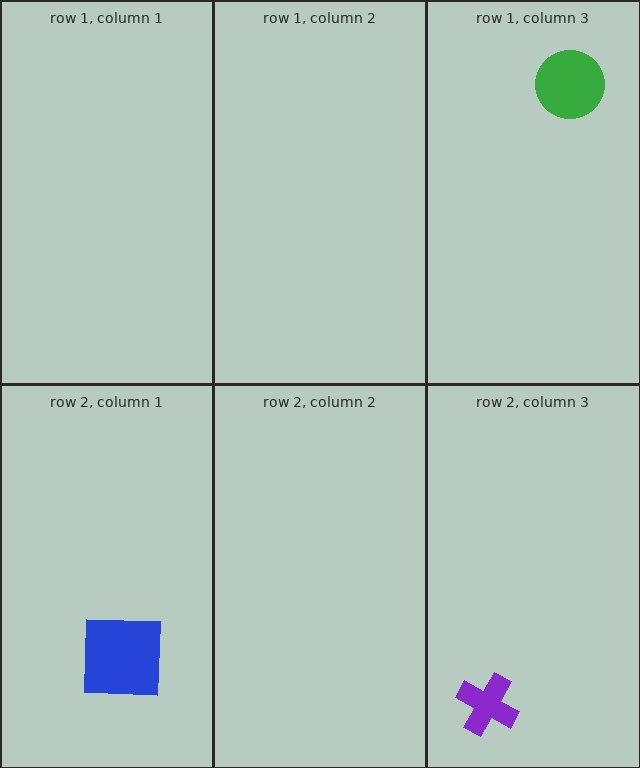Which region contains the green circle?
The row 1, column 3 region.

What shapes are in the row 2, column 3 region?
The purple cross.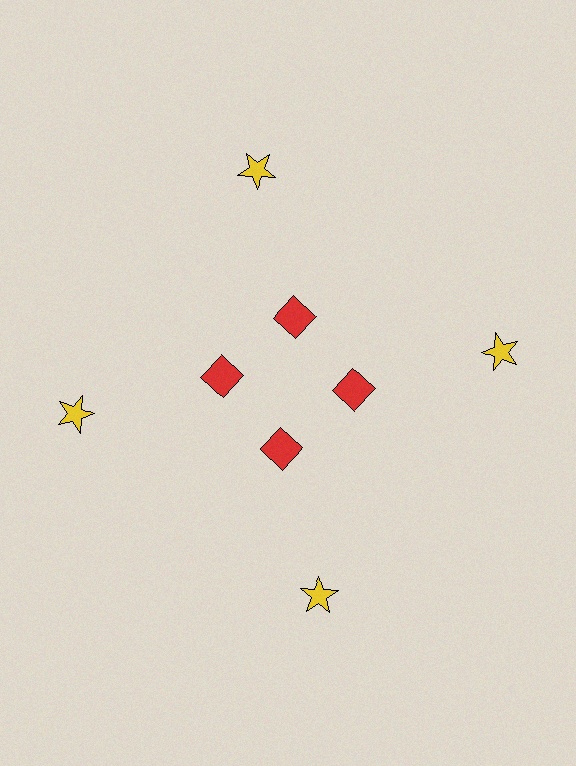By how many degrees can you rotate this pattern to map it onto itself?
The pattern maps onto itself every 90 degrees of rotation.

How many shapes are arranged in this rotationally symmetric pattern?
There are 8 shapes, arranged in 4 groups of 2.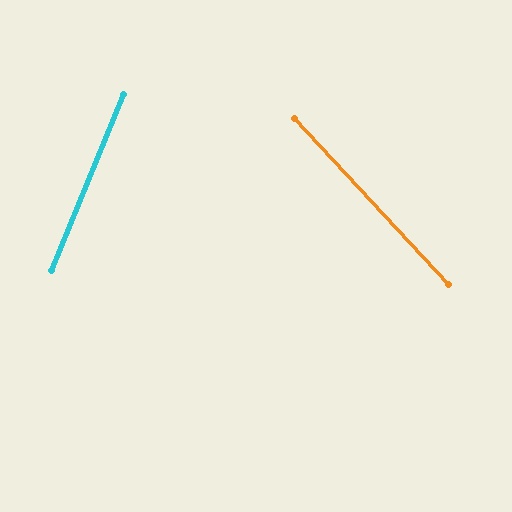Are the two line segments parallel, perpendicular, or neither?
Neither parallel nor perpendicular — they differ by about 65°.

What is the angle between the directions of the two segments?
Approximately 65 degrees.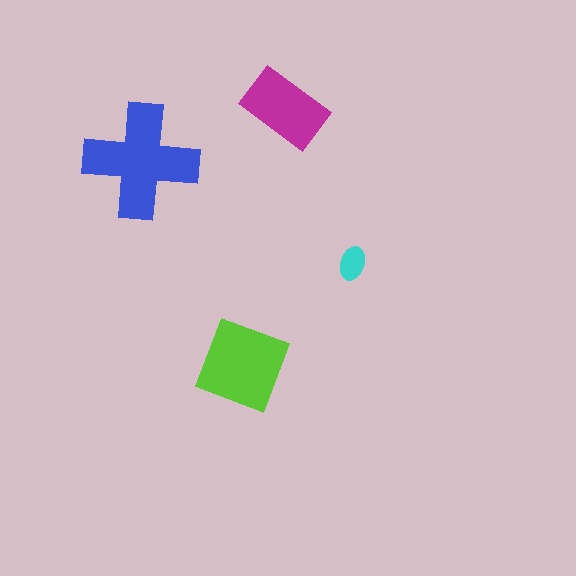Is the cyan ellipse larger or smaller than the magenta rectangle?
Smaller.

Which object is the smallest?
The cyan ellipse.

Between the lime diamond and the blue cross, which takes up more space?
The blue cross.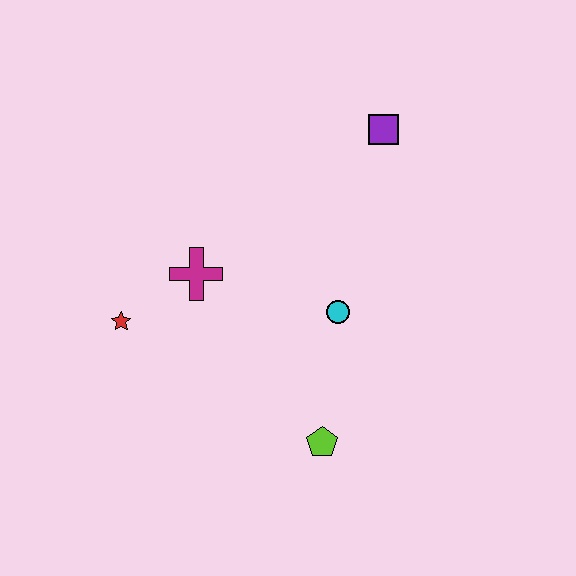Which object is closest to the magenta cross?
The red star is closest to the magenta cross.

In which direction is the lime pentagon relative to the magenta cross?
The lime pentagon is below the magenta cross.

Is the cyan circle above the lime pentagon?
Yes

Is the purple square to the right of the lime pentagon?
Yes